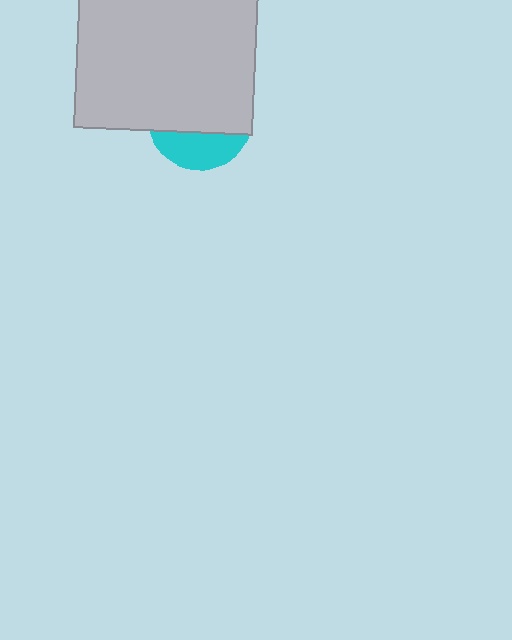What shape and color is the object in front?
The object in front is a light gray square.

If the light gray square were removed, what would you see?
You would see the complete cyan circle.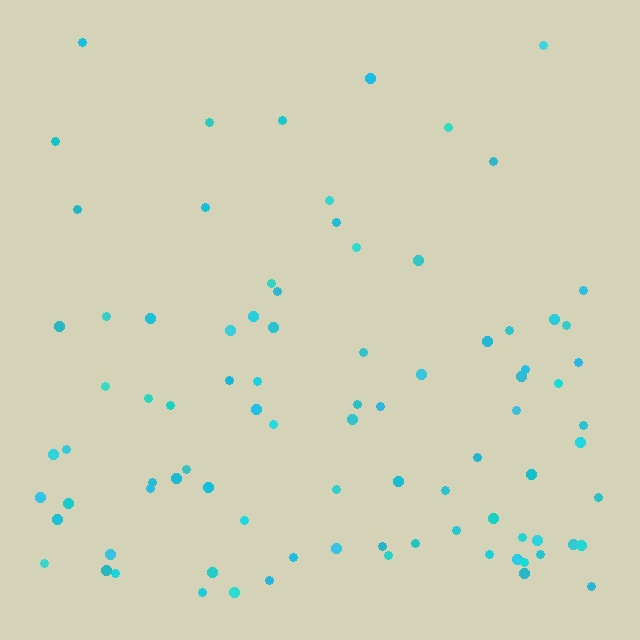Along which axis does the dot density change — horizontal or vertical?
Vertical.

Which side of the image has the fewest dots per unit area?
The top.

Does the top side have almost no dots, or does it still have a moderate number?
Still a moderate number, just noticeably fewer than the bottom.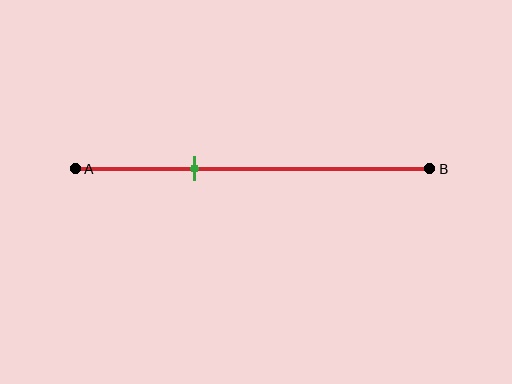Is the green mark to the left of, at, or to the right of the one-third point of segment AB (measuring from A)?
The green mark is approximately at the one-third point of segment AB.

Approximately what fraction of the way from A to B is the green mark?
The green mark is approximately 35% of the way from A to B.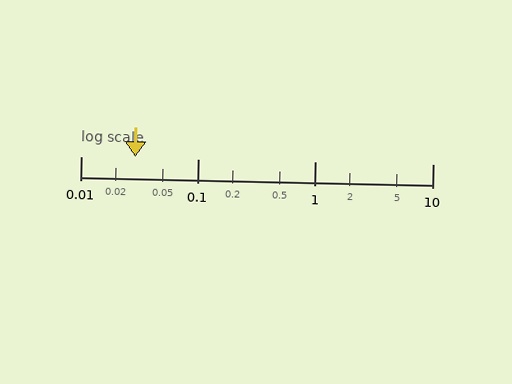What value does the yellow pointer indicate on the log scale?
The pointer indicates approximately 0.029.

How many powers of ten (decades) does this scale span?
The scale spans 3 decades, from 0.01 to 10.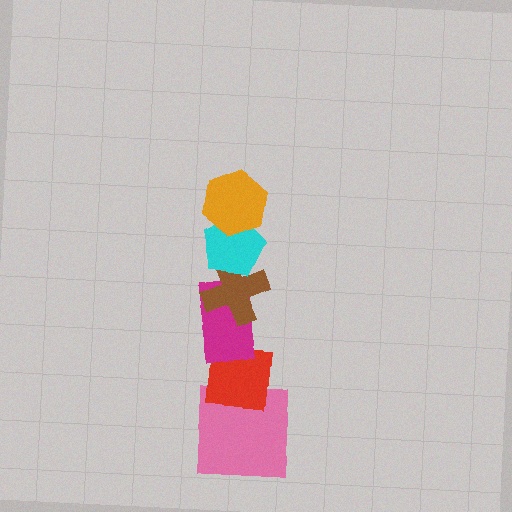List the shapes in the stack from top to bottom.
From top to bottom: the orange hexagon, the cyan pentagon, the brown cross, the magenta rectangle, the red square, the pink square.